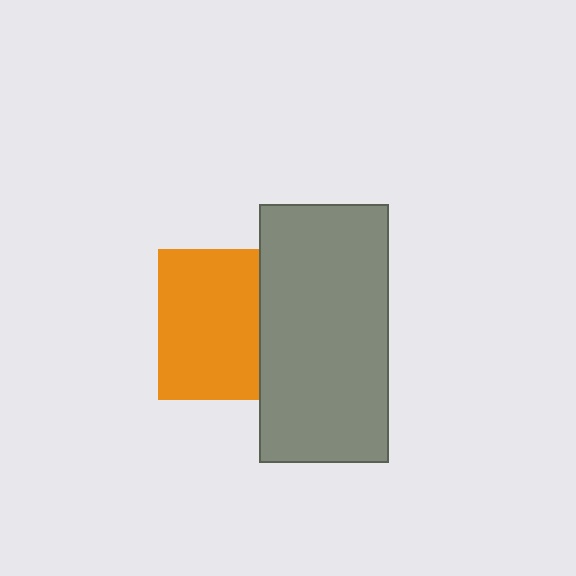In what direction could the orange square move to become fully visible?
The orange square could move left. That would shift it out from behind the gray rectangle entirely.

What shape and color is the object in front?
The object in front is a gray rectangle.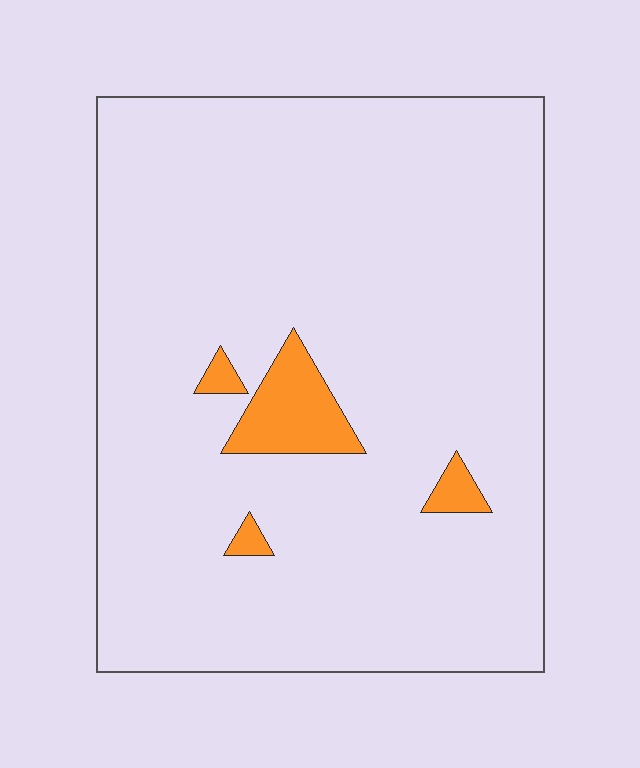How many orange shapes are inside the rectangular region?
4.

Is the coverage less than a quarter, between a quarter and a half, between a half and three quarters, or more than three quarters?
Less than a quarter.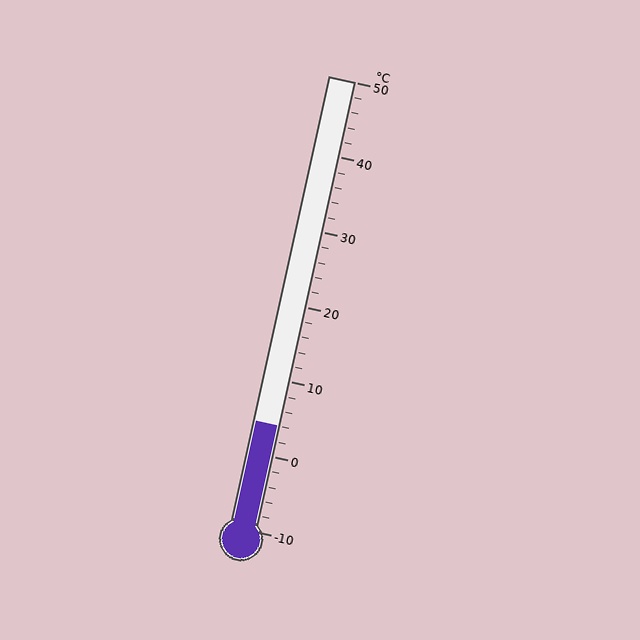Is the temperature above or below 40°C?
The temperature is below 40°C.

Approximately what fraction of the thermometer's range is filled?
The thermometer is filled to approximately 25% of its range.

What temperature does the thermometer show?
The thermometer shows approximately 4°C.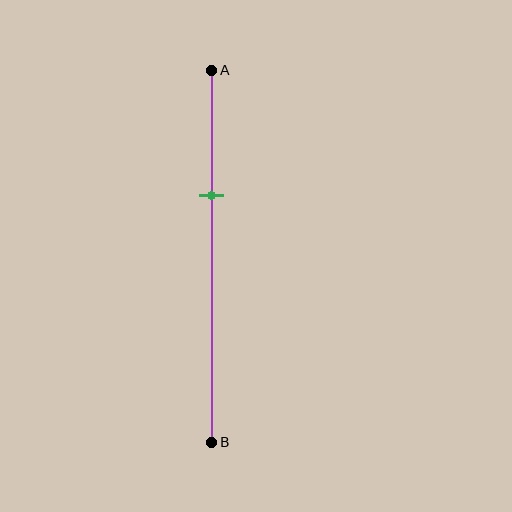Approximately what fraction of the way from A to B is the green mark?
The green mark is approximately 35% of the way from A to B.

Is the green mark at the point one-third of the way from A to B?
Yes, the mark is approximately at the one-third point.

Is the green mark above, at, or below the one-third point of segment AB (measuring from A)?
The green mark is approximately at the one-third point of segment AB.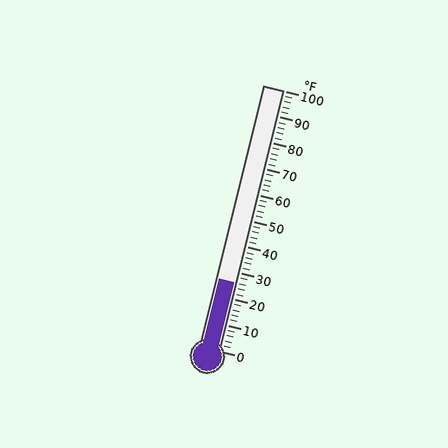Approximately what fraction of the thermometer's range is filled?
The thermometer is filled to approximately 25% of its range.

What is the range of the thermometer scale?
The thermometer scale ranges from 0°F to 100°F.